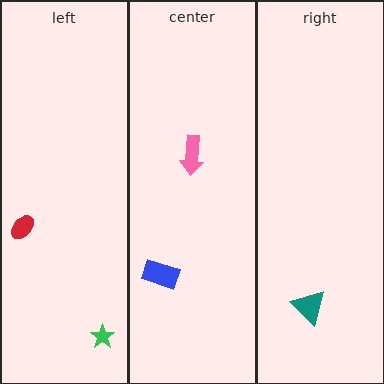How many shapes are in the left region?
2.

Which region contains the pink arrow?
The center region.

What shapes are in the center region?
The pink arrow, the blue rectangle.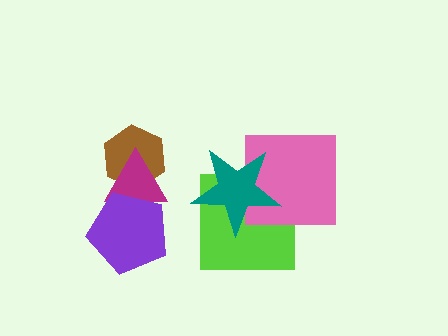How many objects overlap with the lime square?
2 objects overlap with the lime square.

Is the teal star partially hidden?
No, no other shape covers it.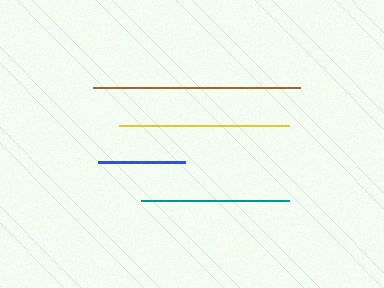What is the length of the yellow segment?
The yellow segment is approximately 170 pixels long.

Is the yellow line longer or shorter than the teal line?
The yellow line is longer than the teal line.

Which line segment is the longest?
The brown line is the longest at approximately 207 pixels.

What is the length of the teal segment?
The teal segment is approximately 148 pixels long.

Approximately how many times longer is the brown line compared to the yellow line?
The brown line is approximately 1.2 times the length of the yellow line.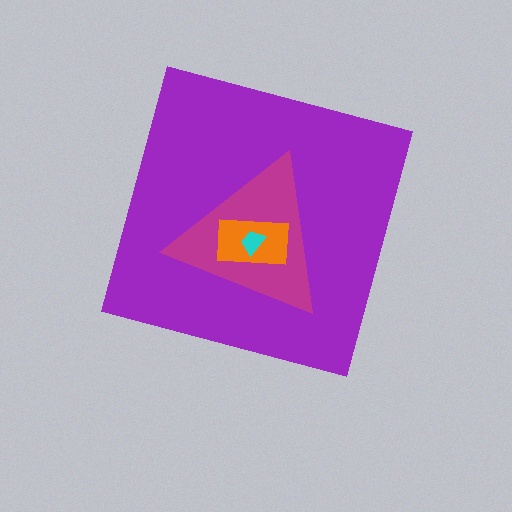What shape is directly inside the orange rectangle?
The cyan trapezoid.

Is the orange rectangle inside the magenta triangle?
Yes.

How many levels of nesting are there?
4.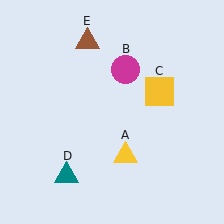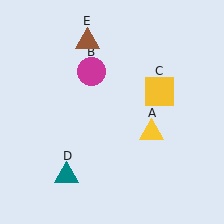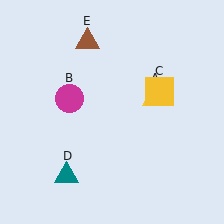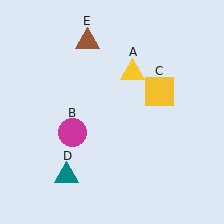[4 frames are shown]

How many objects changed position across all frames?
2 objects changed position: yellow triangle (object A), magenta circle (object B).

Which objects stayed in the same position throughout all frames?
Yellow square (object C) and teal triangle (object D) and brown triangle (object E) remained stationary.